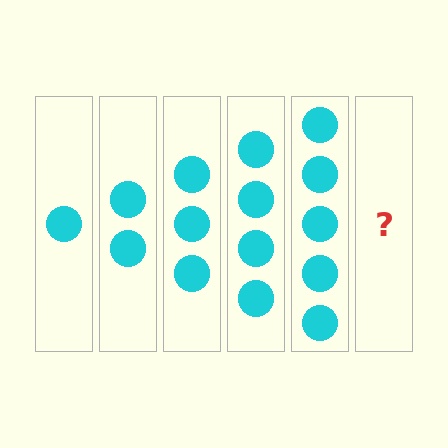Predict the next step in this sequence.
The next step is 6 circles.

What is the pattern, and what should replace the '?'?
The pattern is that each step adds one more circle. The '?' should be 6 circles.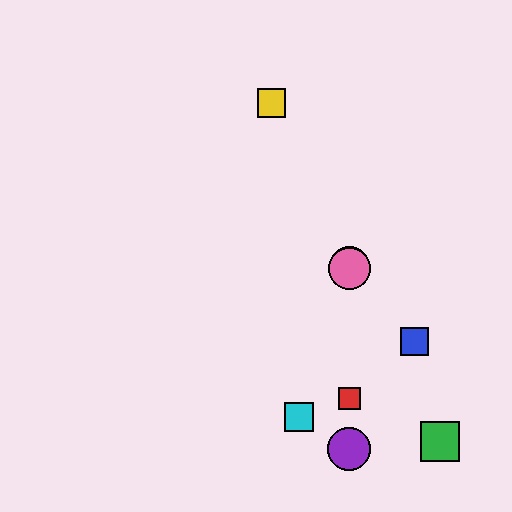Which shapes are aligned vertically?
The red square, the purple circle, the orange circle, the pink circle are aligned vertically.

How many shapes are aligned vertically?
4 shapes (the red square, the purple circle, the orange circle, the pink circle) are aligned vertically.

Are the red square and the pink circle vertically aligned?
Yes, both are at x≈349.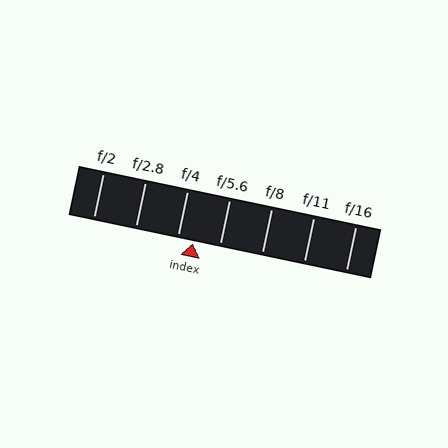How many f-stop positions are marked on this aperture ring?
There are 7 f-stop positions marked.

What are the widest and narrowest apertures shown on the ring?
The widest aperture shown is f/2 and the narrowest is f/16.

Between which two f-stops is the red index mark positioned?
The index mark is between f/4 and f/5.6.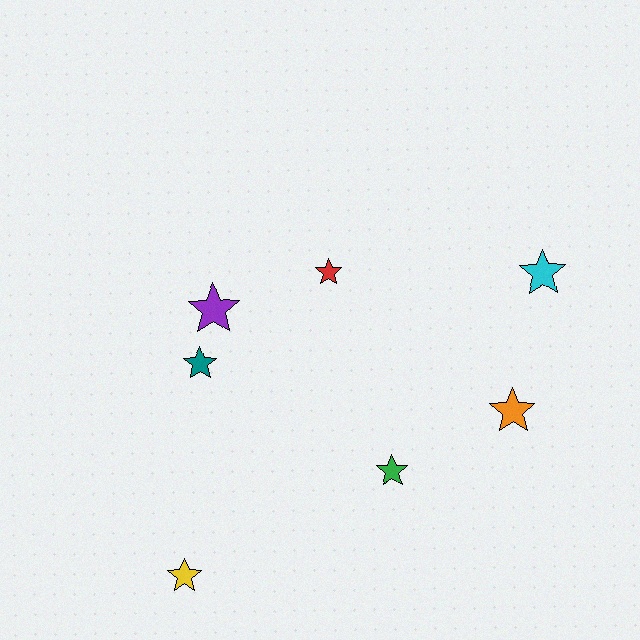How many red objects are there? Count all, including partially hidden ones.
There is 1 red object.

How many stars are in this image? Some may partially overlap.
There are 7 stars.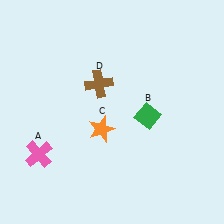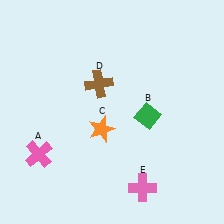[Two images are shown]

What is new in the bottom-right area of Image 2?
A pink cross (E) was added in the bottom-right area of Image 2.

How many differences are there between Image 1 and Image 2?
There is 1 difference between the two images.